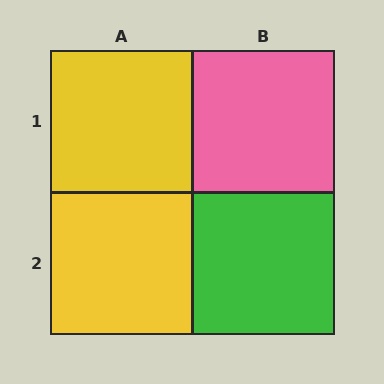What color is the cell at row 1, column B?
Pink.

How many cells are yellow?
2 cells are yellow.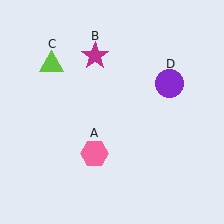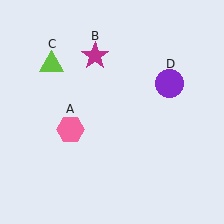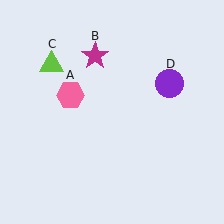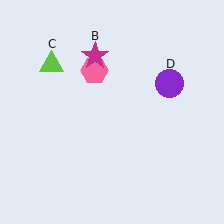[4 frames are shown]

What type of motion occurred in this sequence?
The pink hexagon (object A) rotated clockwise around the center of the scene.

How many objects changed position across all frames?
1 object changed position: pink hexagon (object A).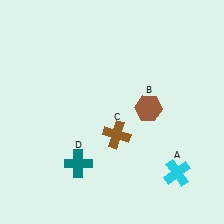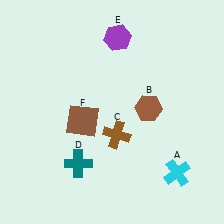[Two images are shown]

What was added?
A purple hexagon (E), a brown square (F) were added in Image 2.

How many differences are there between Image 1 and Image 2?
There are 2 differences between the two images.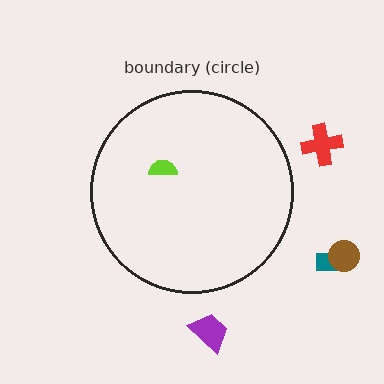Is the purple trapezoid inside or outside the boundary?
Outside.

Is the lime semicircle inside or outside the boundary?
Inside.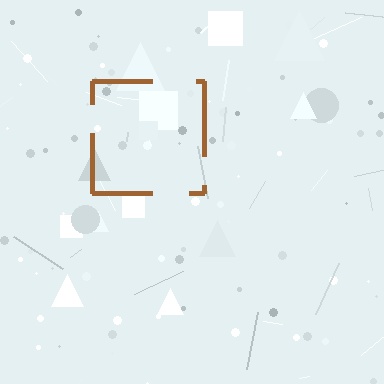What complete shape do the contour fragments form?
The contour fragments form a square.